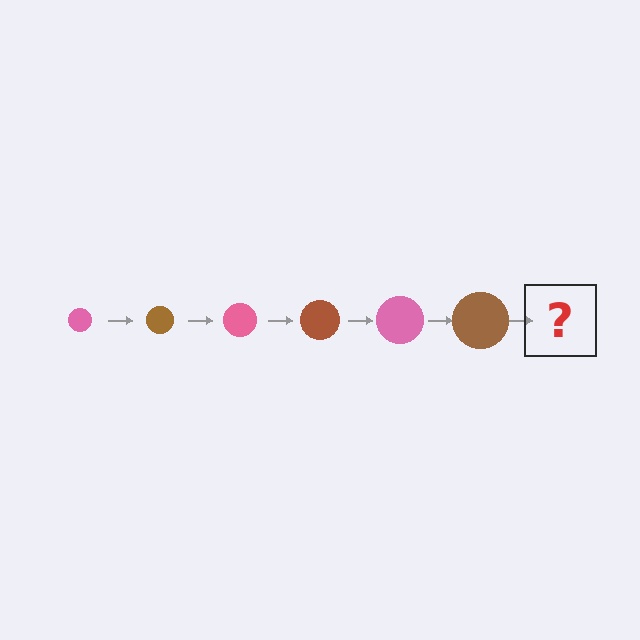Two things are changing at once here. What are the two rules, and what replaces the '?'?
The two rules are that the circle grows larger each step and the color cycles through pink and brown. The '?' should be a pink circle, larger than the previous one.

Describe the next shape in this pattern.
It should be a pink circle, larger than the previous one.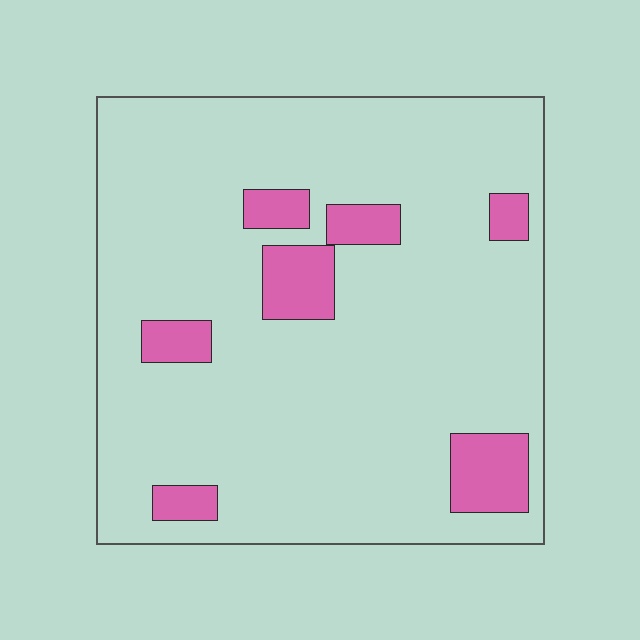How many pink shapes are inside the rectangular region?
7.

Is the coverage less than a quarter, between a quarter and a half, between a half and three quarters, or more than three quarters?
Less than a quarter.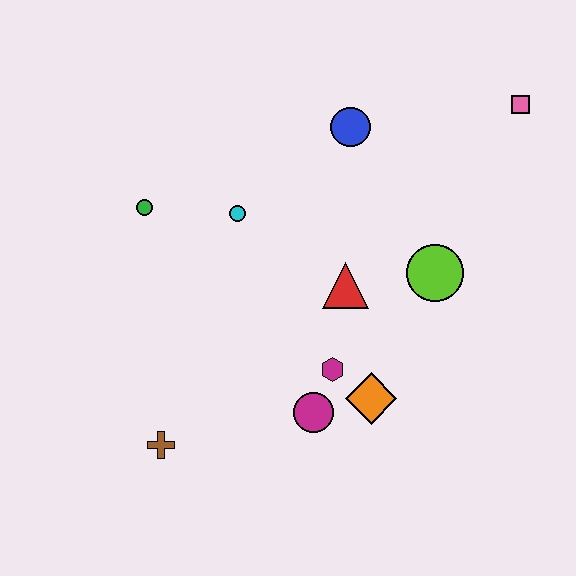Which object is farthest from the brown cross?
The pink square is farthest from the brown cross.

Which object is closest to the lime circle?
The red triangle is closest to the lime circle.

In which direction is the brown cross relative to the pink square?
The brown cross is to the left of the pink square.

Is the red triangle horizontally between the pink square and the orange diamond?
No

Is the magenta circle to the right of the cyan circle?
Yes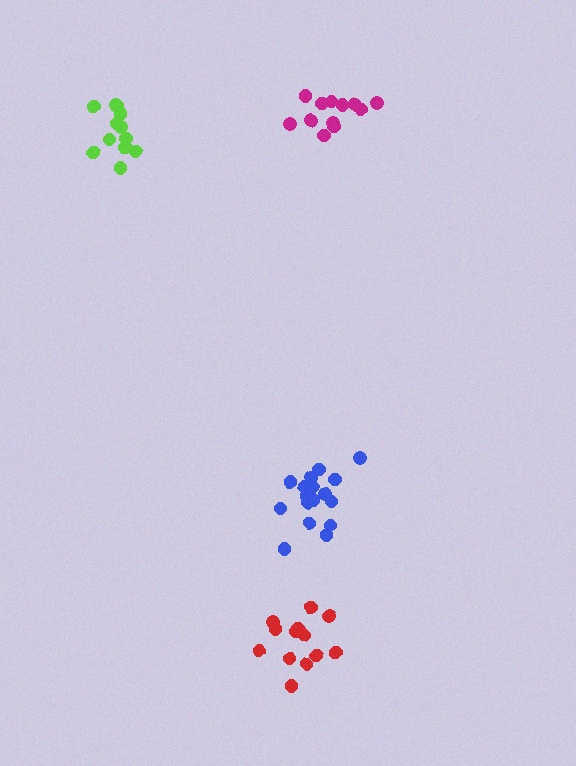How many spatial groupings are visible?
There are 4 spatial groupings.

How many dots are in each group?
Group 1: 17 dots, Group 2: 13 dots, Group 3: 12 dots, Group 4: 13 dots (55 total).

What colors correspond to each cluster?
The clusters are colored: blue, lime, magenta, red.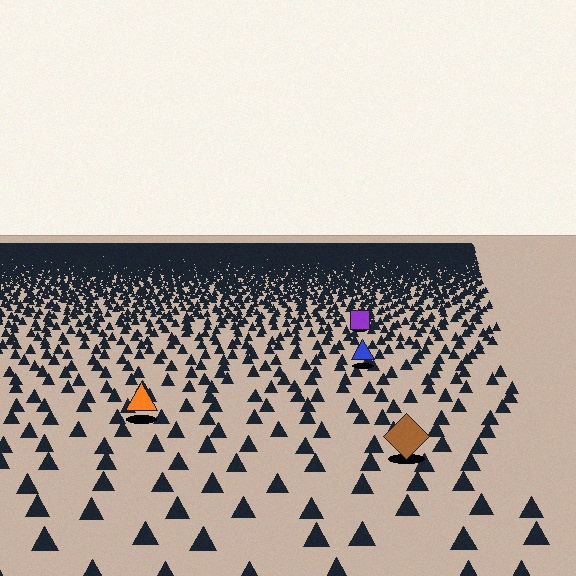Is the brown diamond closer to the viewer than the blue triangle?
Yes. The brown diamond is closer — you can tell from the texture gradient: the ground texture is coarser near it.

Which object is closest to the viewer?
The brown diamond is closest. The texture marks near it are larger and more spread out.